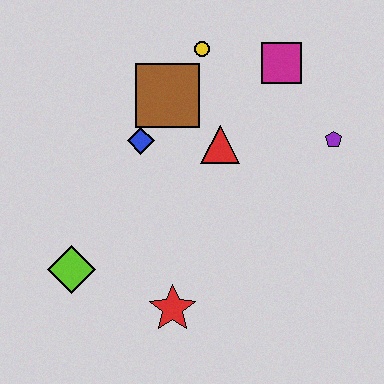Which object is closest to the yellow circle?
The brown square is closest to the yellow circle.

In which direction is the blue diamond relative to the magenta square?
The blue diamond is to the left of the magenta square.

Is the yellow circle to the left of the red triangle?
Yes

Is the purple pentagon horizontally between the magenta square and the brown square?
No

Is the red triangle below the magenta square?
Yes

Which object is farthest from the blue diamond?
The purple pentagon is farthest from the blue diamond.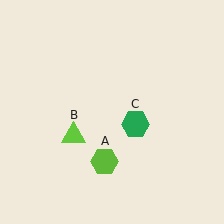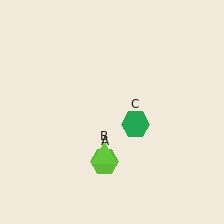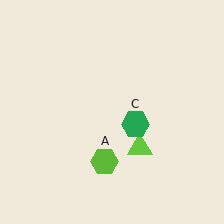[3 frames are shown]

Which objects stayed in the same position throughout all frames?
Lime hexagon (object A) and green hexagon (object C) remained stationary.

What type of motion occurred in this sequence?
The lime triangle (object B) rotated counterclockwise around the center of the scene.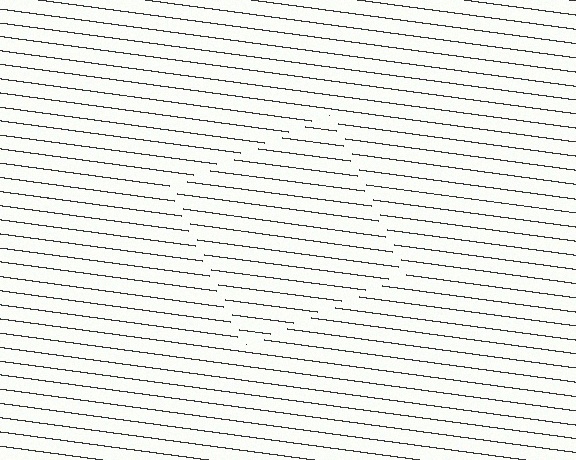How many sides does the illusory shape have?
4 sides — the line-ends trace a square.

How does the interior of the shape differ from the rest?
The interior of the shape contains the same grating, shifted by half a period — the contour is defined by the phase discontinuity where line-ends from the inner and outer gratings abut.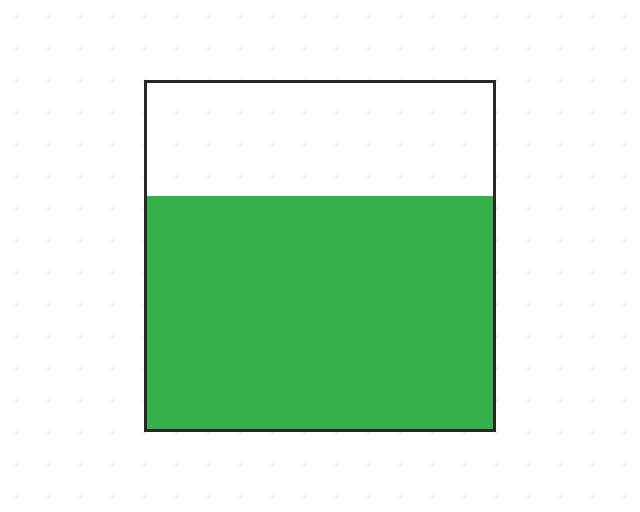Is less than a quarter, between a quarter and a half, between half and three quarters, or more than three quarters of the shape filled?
Between half and three quarters.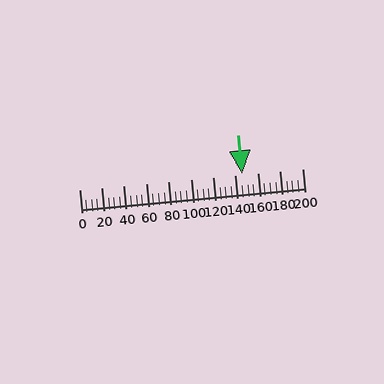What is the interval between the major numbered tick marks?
The major tick marks are spaced 20 units apart.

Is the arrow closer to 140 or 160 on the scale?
The arrow is closer to 140.